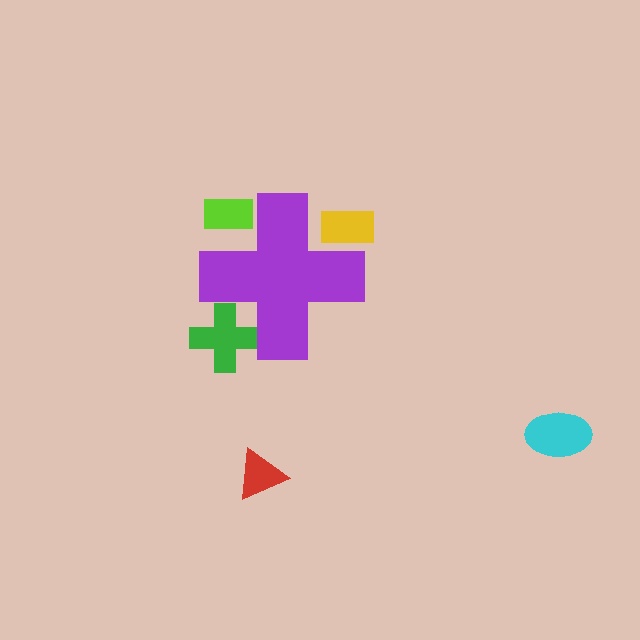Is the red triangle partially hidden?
No, the red triangle is fully visible.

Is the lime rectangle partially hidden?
Yes, the lime rectangle is partially hidden behind the purple cross.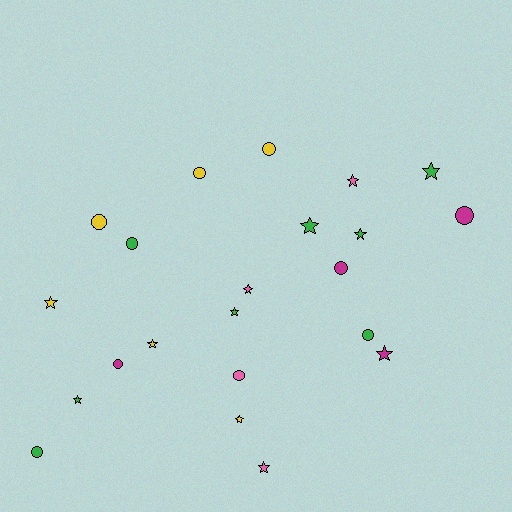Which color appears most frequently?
Green, with 8 objects.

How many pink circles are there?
There is 1 pink circle.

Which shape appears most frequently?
Star, with 12 objects.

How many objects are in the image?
There are 22 objects.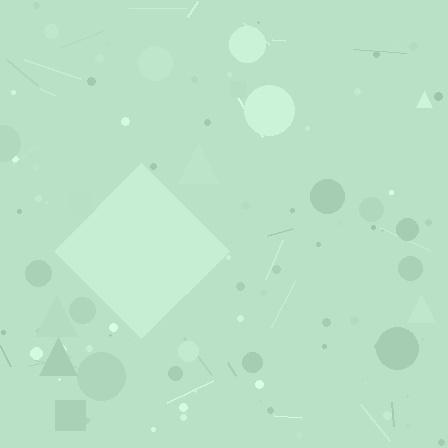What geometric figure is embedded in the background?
A diamond is embedded in the background.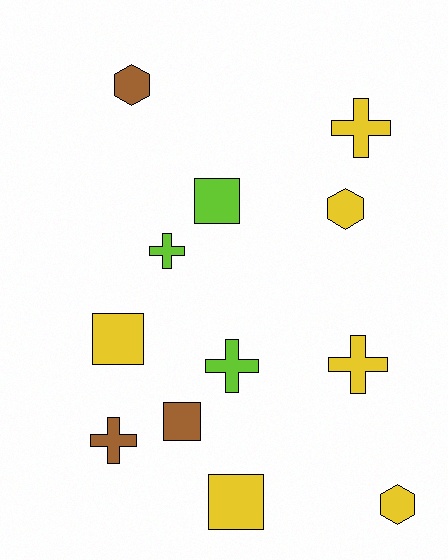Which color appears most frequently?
Yellow, with 6 objects.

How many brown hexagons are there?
There is 1 brown hexagon.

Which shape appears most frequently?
Cross, with 5 objects.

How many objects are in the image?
There are 12 objects.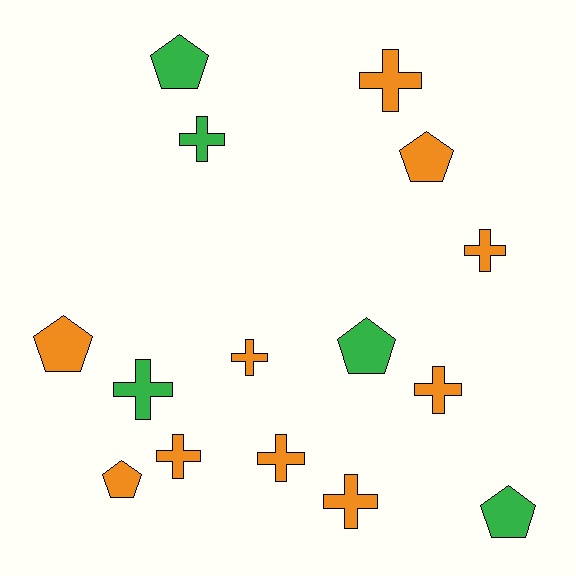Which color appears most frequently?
Orange, with 10 objects.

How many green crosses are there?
There are 2 green crosses.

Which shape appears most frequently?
Cross, with 9 objects.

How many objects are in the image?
There are 15 objects.